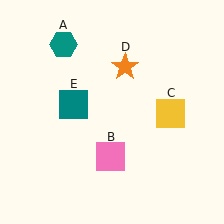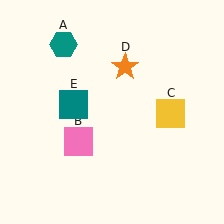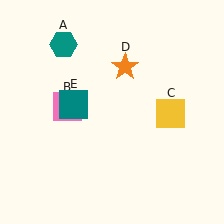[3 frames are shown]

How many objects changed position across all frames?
1 object changed position: pink square (object B).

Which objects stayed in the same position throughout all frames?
Teal hexagon (object A) and yellow square (object C) and orange star (object D) and teal square (object E) remained stationary.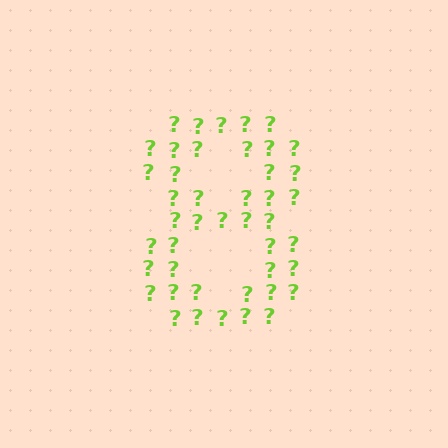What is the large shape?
The large shape is the digit 8.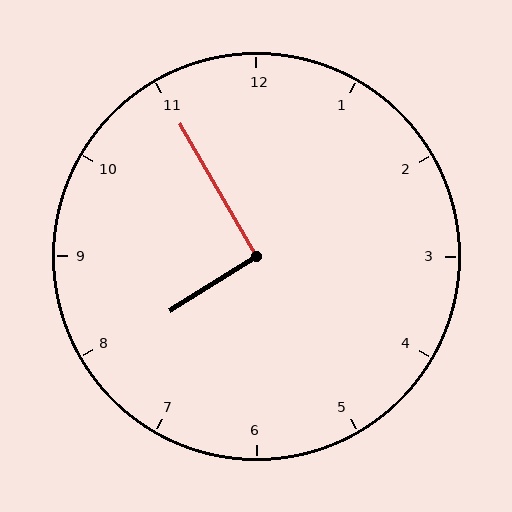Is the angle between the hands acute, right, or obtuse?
It is right.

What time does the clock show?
7:55.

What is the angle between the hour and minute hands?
Approximately 92 degrees.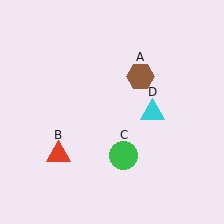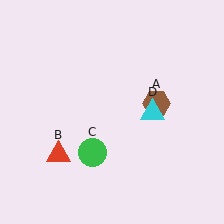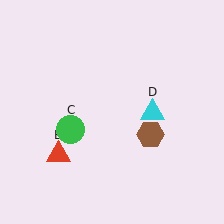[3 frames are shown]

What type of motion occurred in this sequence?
The brown hexagon (object A), green circle (object C) rotated clockwise around the center of the scene.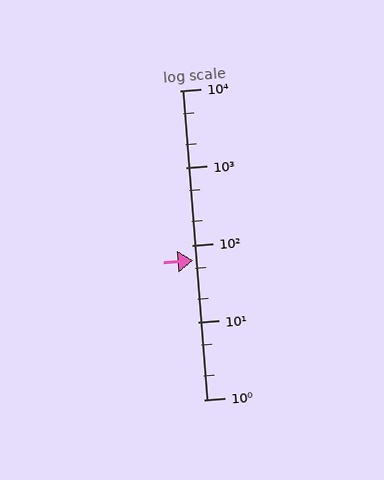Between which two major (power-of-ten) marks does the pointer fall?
The pointer is between 10 and 100.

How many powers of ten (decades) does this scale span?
The scale spans 4 decades, from 1 to 10000.